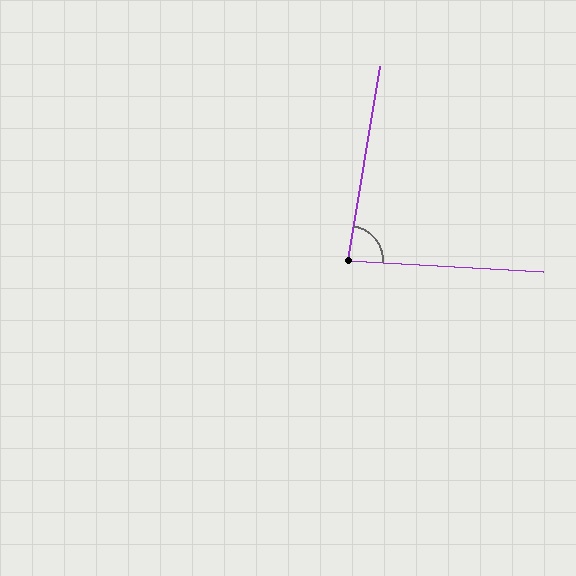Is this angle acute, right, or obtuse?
It is acute.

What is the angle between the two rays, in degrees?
Approximately 84 degrees.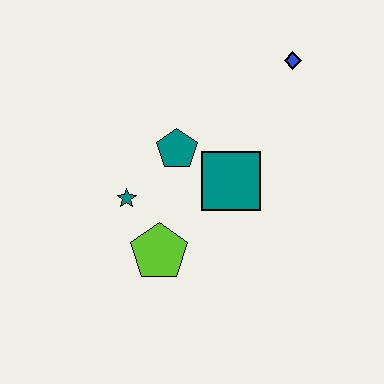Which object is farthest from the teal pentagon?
The blue diamond is farthest from the teal pentagon.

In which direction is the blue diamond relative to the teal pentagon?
The blue diamond is to the right of the teal pentagon.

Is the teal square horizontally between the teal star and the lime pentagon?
No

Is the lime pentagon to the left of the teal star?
No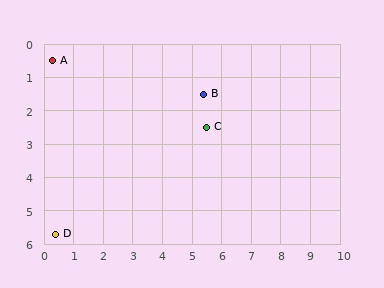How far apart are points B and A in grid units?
Points B and A are about 5.2 grid units apart.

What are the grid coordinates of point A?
Point A is at approximately (0.3, 0.5).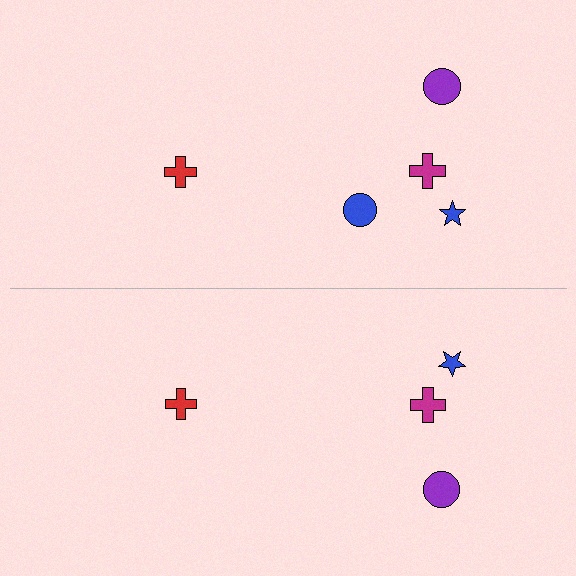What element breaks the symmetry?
A blue circle is missing from the bottom side.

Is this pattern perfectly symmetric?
No, the pattern is not perfectly symmetric. A blue circle is missing from the bottom side.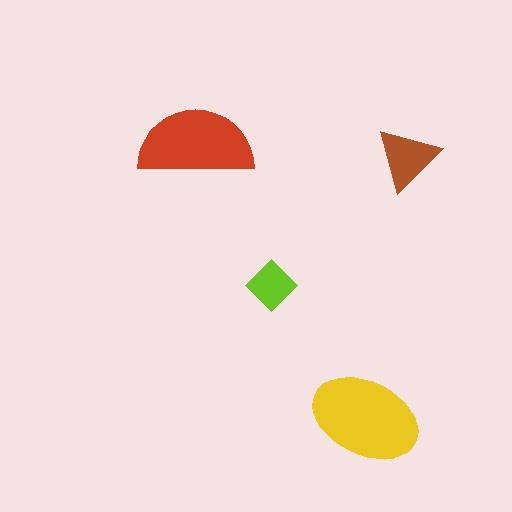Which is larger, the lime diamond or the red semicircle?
The red semicircle.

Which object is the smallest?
The lime diamond.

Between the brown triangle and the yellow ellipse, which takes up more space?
The yellow ellipse.